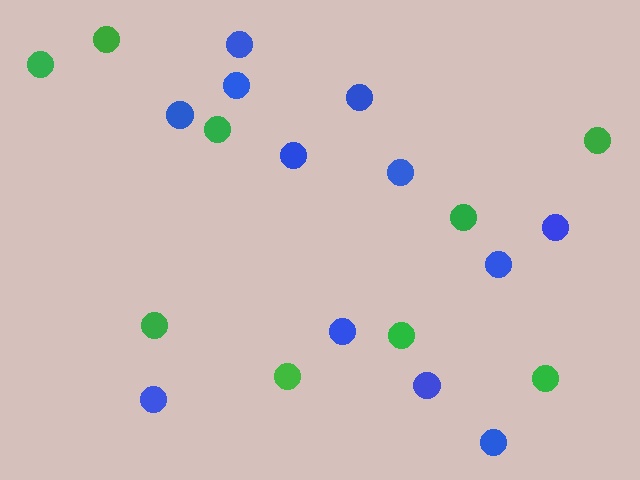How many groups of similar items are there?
There are 2 groups: one group of blue circles (12) and one group of green circles (9).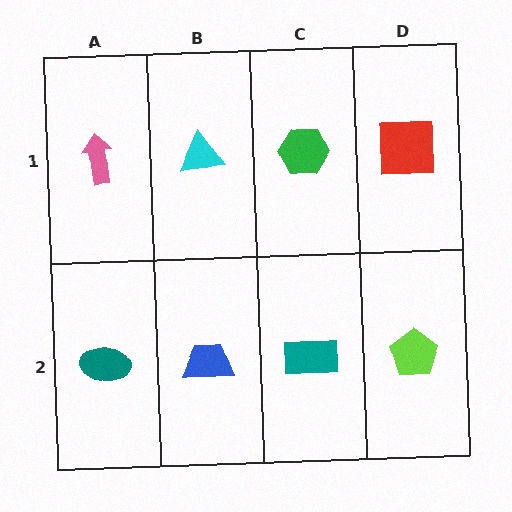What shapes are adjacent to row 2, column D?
A red square (row 1, column D), a teal rectangle (row 2, column C).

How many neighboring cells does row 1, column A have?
2.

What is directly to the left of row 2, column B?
A teal ellipse.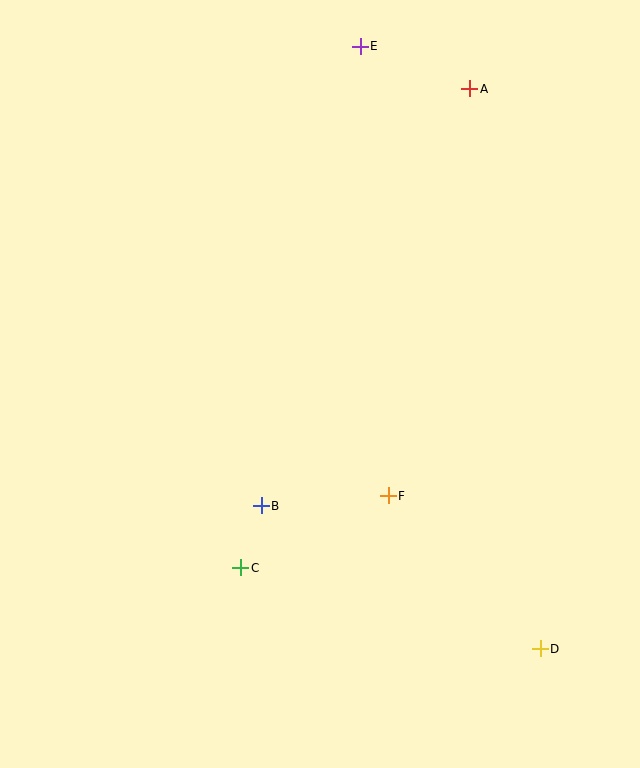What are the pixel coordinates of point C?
Point C is at (241, 568).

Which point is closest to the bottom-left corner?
Point C is closest to the bottom-left corner.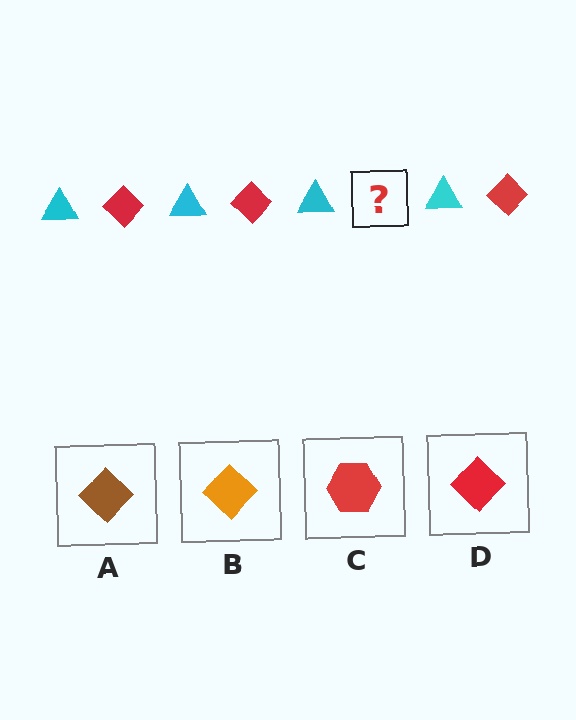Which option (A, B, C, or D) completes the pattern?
D.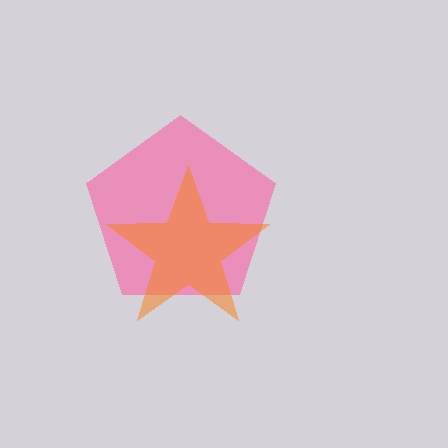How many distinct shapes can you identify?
There are 2 distinct shapes: a pink pentagon, an orange star.